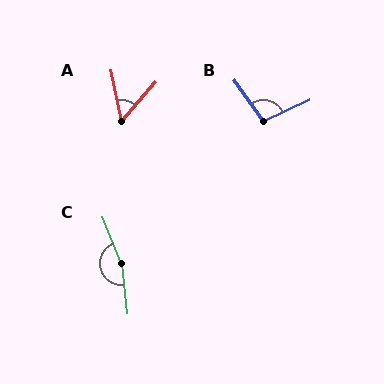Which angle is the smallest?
A, at approximately 53 degrees.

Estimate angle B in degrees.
Approximately 100 degrees.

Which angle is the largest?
C, at approximately 165 degrees.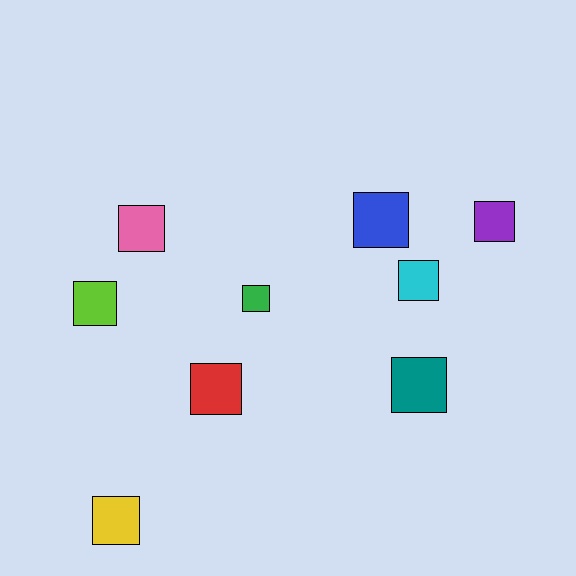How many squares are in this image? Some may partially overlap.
There are 9 squares.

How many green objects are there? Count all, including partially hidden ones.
There is 1 green object.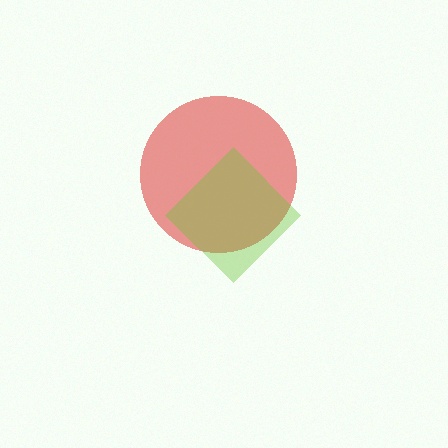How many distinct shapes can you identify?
There are 2 distinct shapes: a red circle, a lime diamond.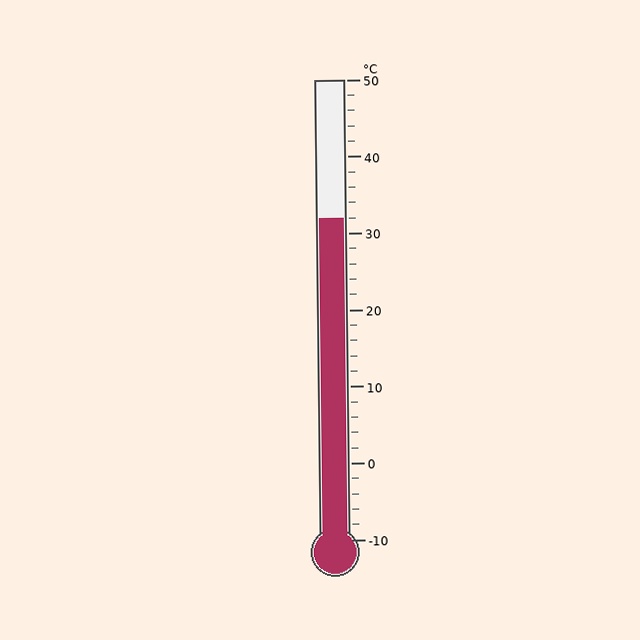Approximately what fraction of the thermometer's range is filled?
The thermometer is filled to approximately 70% of its range.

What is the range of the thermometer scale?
The thermometer scale ranges from -10°C to 50°C.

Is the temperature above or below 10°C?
The temperature is above 10°C.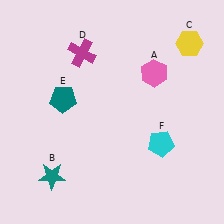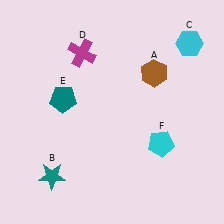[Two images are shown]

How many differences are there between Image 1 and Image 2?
There are 2 differences between the two images.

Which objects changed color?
A changed from pink to brown. C changed from yellow to cyan.